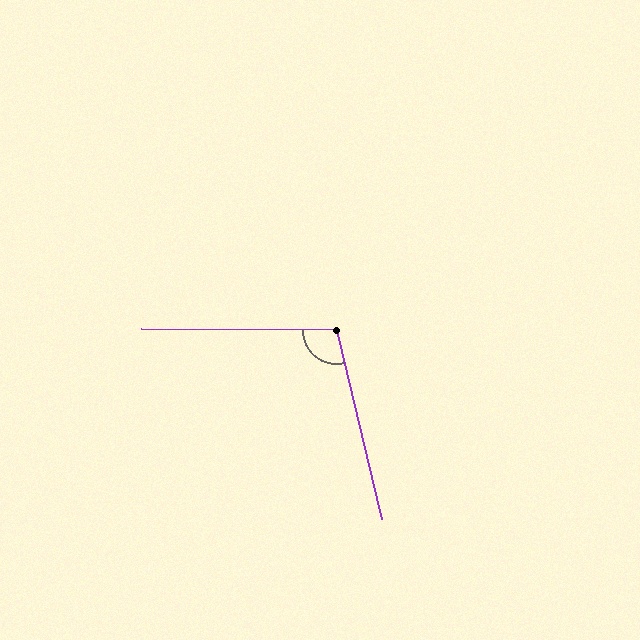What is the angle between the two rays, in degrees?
Approximately 104 degrees.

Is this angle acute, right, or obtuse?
It is obtuse.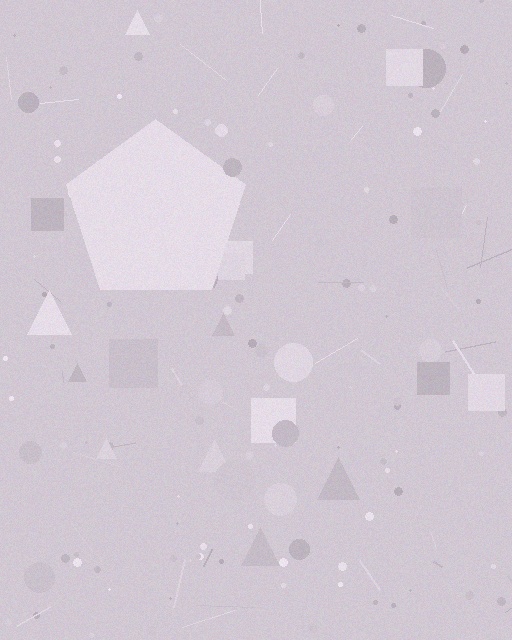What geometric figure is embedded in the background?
A pentagon is embedded in the background.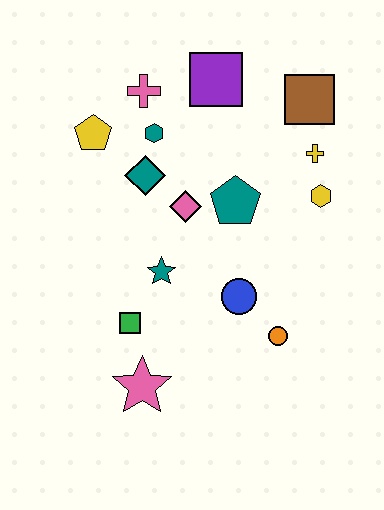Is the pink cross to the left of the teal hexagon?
Yes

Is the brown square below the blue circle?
No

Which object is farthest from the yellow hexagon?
The pink star is farthest from the yellow hexagon.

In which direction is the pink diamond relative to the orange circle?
The pink diamond is above the orange circle.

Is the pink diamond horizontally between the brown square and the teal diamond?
Yes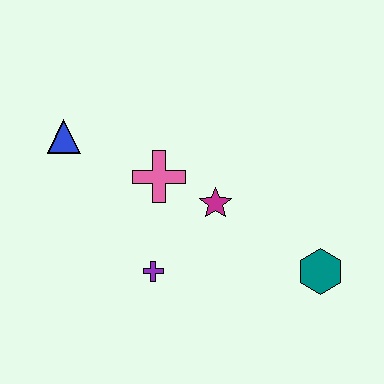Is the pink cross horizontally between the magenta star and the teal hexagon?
No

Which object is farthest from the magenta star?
The blue triangle is farthest from the magenta star.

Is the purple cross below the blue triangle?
Yes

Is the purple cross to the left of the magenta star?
Yes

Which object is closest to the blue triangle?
The pink cross is closest to the blue triangle.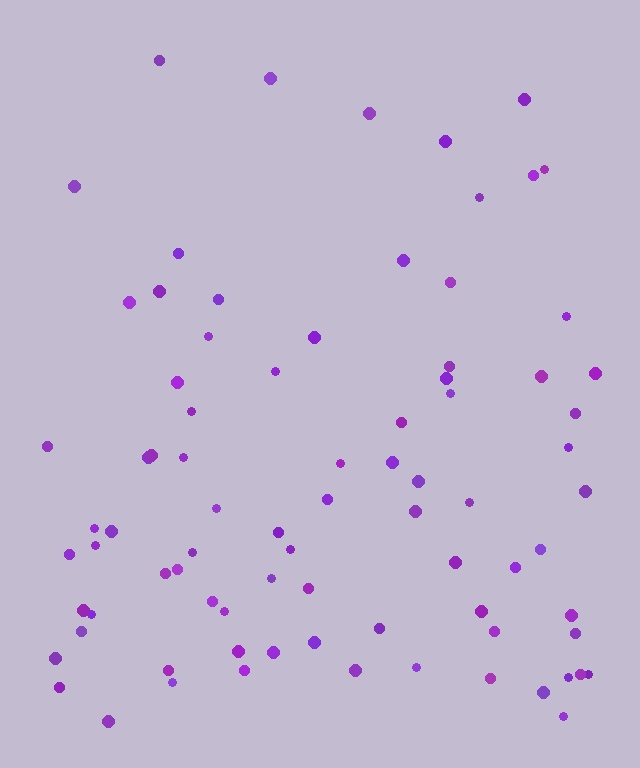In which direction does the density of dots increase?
From top to bottom, with the bottom side densest.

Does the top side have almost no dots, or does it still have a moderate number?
Still a moderate number, just noticeably fewer than the bottom.